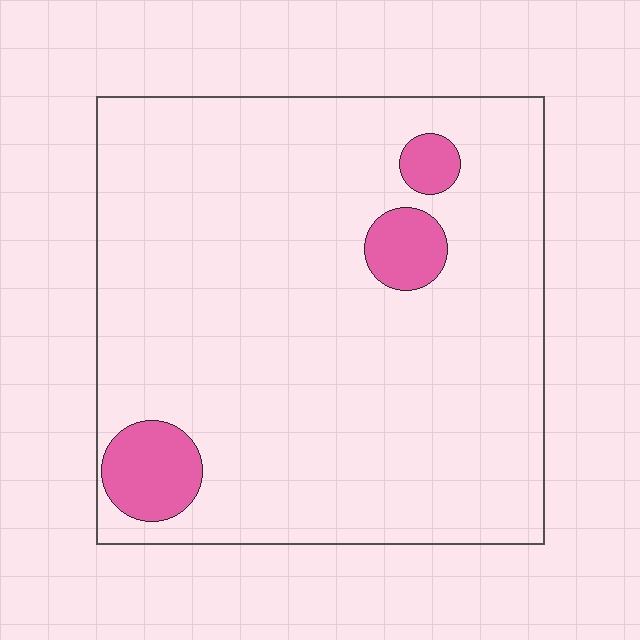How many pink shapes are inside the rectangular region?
3.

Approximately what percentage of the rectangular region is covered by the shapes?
Approximately 10%.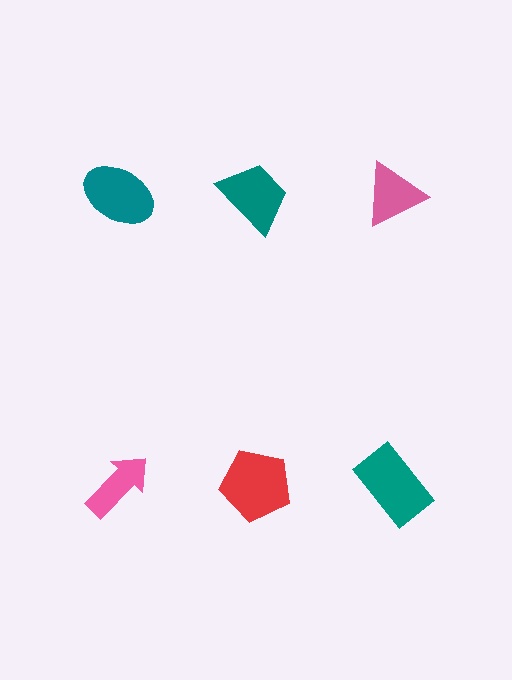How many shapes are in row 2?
3 shapes.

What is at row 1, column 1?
A teal ellipse.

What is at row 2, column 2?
A red pentagon.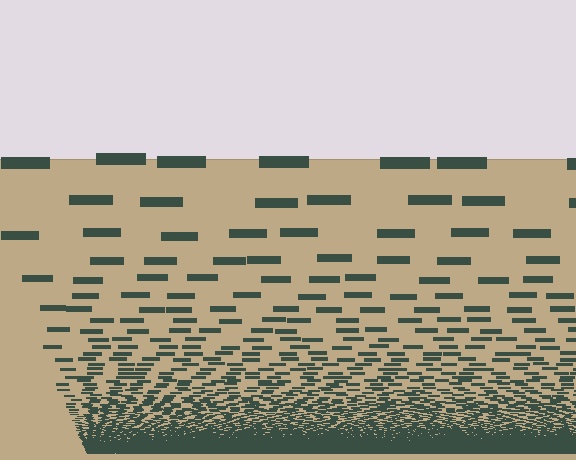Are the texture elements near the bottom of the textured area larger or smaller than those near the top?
Smaller. The gradient is inverted — elements near the bottom are smaller and denser.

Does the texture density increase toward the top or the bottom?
Density increases toward the bottom.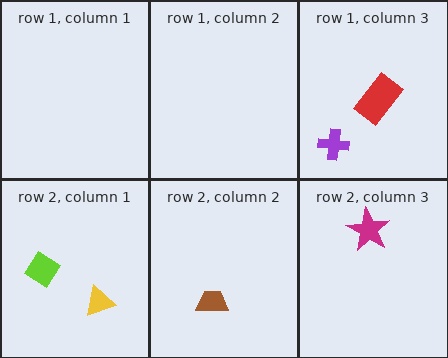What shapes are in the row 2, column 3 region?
The magenta star.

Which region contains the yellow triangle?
The row 2, column 1 region.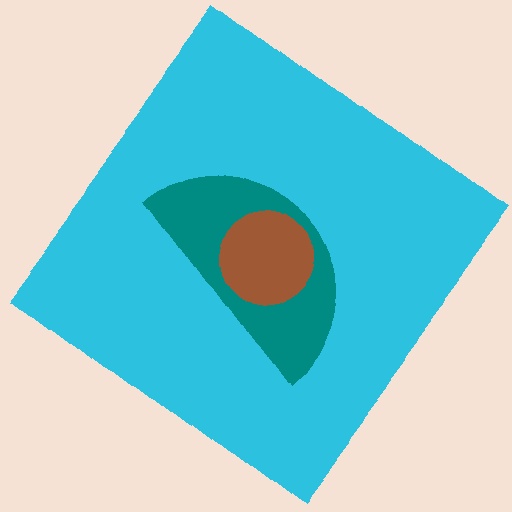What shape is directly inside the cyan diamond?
The teal semicircle.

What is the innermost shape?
The brown circle.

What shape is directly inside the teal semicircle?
The brown circle.